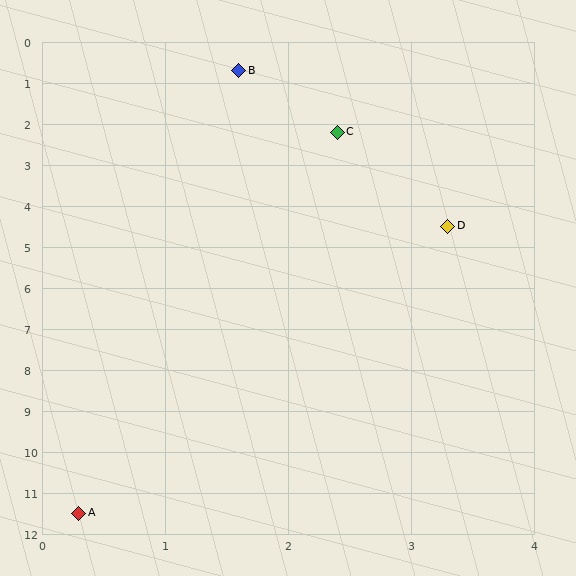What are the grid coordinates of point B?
Point B is at approximately (1.6, 0.7).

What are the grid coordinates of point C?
Point C is at approximately (2.4, 2.2).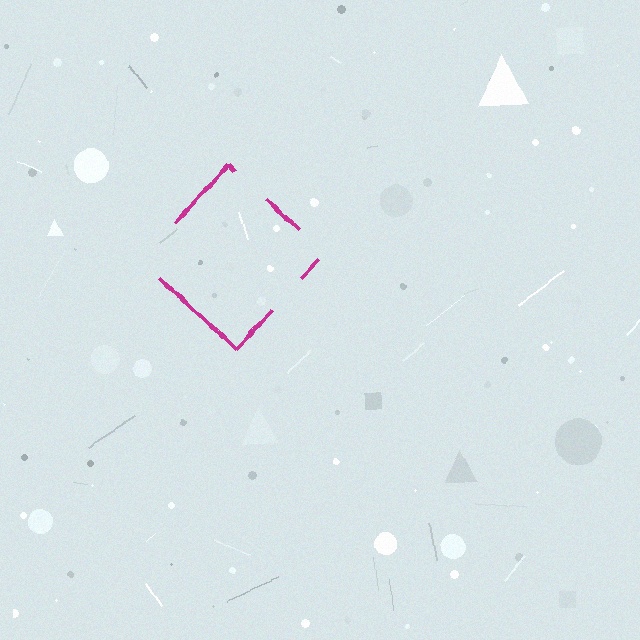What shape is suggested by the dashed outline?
The dashed outline suggests a diamond.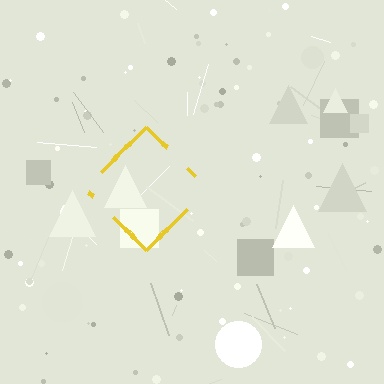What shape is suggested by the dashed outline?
The dashed outline suggests a diamond.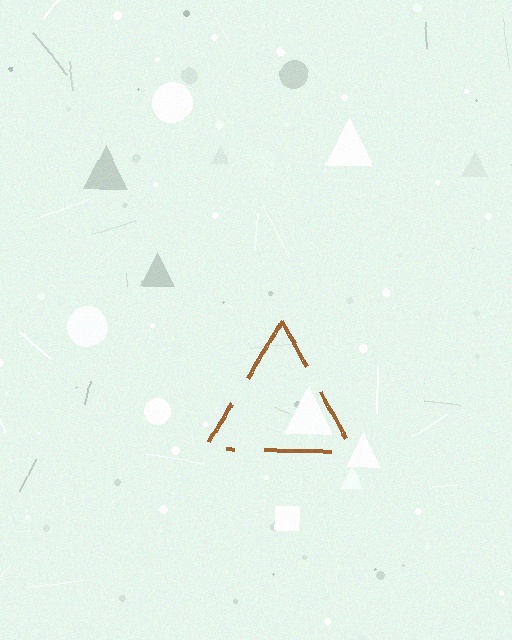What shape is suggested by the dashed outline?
The dashed outline suggests a triangle.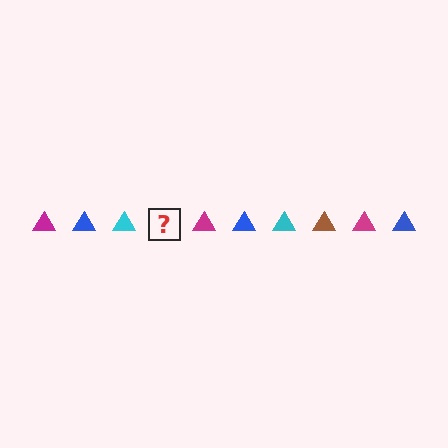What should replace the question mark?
The question mark should be replaced with a brown triangle.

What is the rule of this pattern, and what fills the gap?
The rule is that the pattern cycles through magenta, blue, cyan, brown triangles. The gap should be filled with a brown triangle.